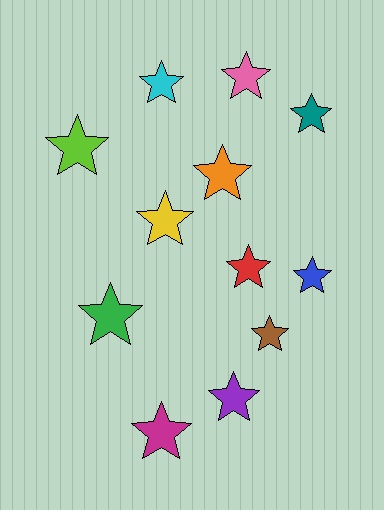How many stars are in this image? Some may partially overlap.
There are 12 stars.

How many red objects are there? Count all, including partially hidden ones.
There is 1 red object.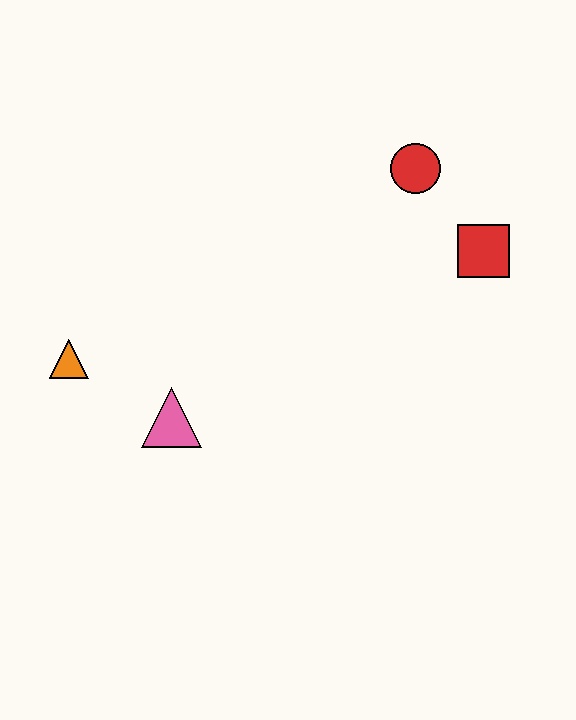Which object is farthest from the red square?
The orange triangle is farthest from the red square.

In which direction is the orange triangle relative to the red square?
The orange triangle is to the left of the red square.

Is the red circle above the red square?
Yes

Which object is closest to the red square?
The red circle is closest to the red square.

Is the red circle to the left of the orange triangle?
No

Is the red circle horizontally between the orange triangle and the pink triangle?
No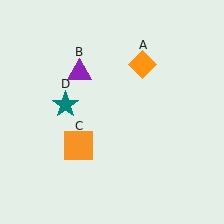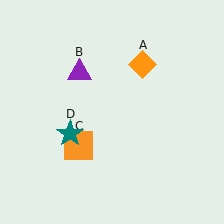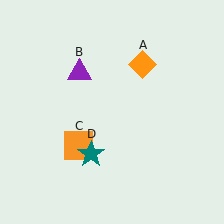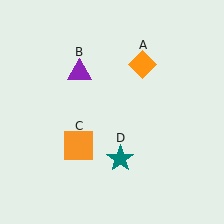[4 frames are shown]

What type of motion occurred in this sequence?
The teal star (object D) rotated counterclockwise around the center of the scene.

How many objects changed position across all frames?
1 object changed position: teal star (object D).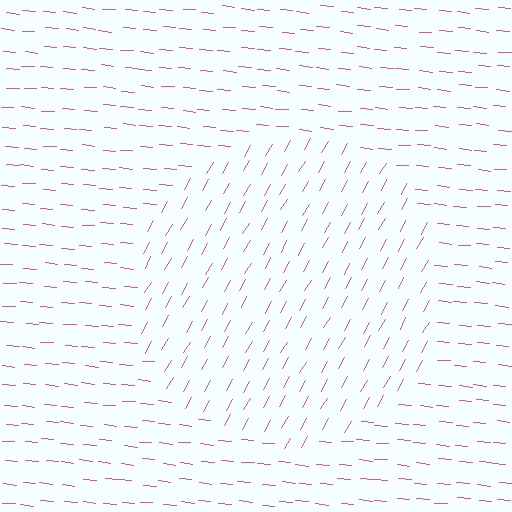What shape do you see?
I see a circle.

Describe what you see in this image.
The image is filled with small pink line segments. A circle region in the image has lines oriented differently from the surrounding lines, creating a visible texture boundary.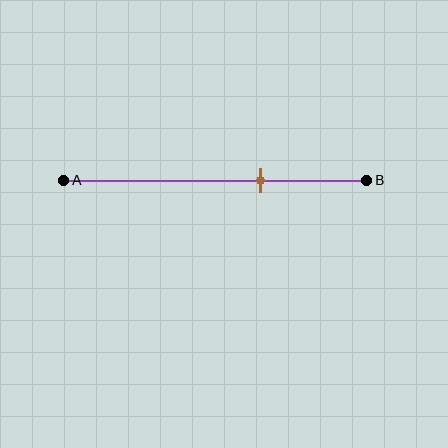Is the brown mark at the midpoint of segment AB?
No, the mark is at about 65% from A, not at the 50% midpoint.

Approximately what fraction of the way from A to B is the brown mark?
The brown mark is approximately 65% of the way from A to B.